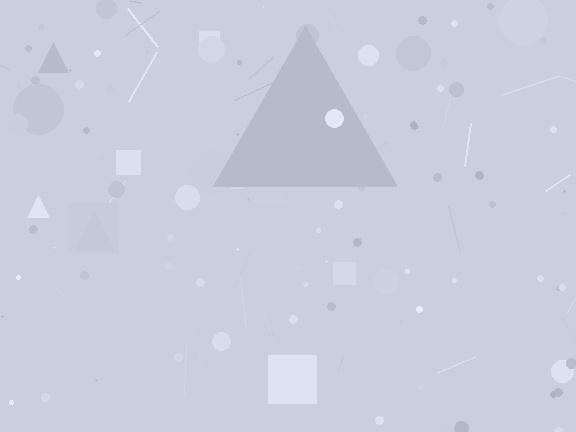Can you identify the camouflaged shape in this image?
The camouflaged shape is a triangle.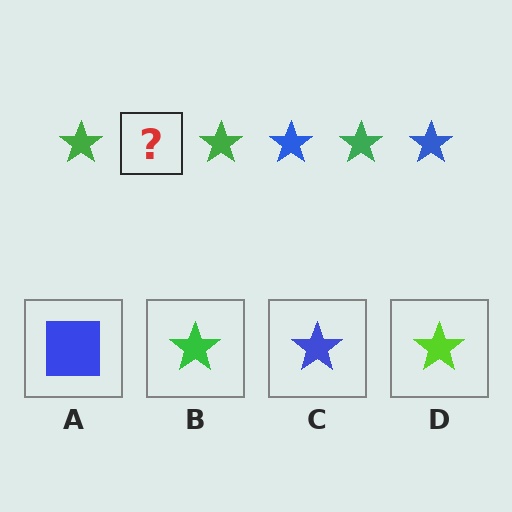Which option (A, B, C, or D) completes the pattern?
C.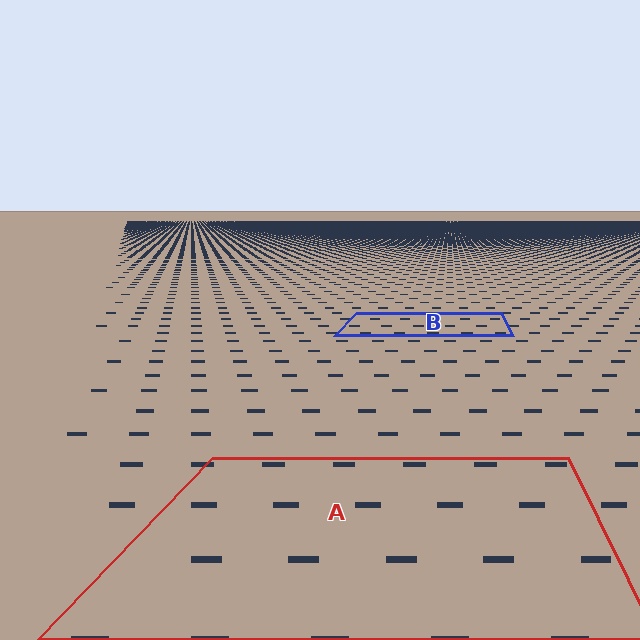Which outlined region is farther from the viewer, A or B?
Region B is farther from the viewer — the texture elements inside it appear smaller and more densely packed.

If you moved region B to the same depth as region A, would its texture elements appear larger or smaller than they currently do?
They would appear larger. At a closer depth, the same texture elements are projected at a bigger on-screen size.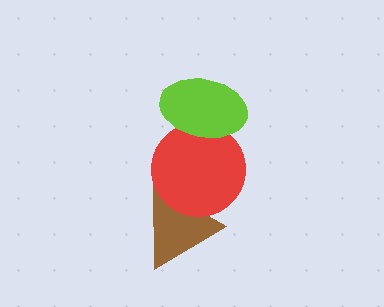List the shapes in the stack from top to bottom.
From top to bottom: the lime ellipse, the red circle, the brown triangle.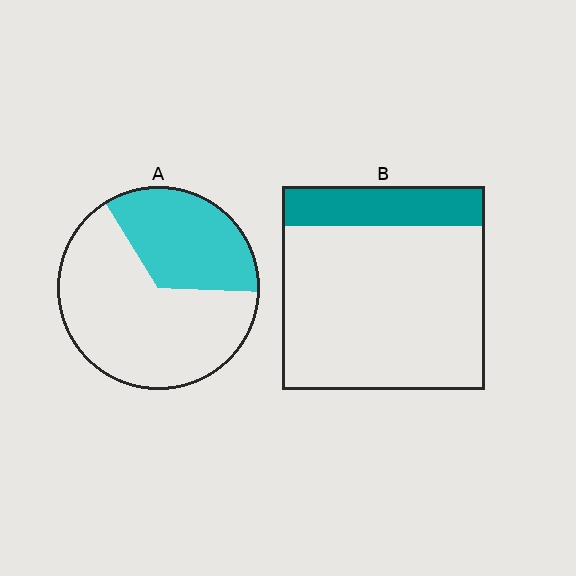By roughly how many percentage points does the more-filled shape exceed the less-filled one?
By roughly 15 percentage points (A over B).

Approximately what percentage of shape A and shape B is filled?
A is approximately 35% and B is approximately 20%.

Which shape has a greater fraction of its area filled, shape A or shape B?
Shape A.